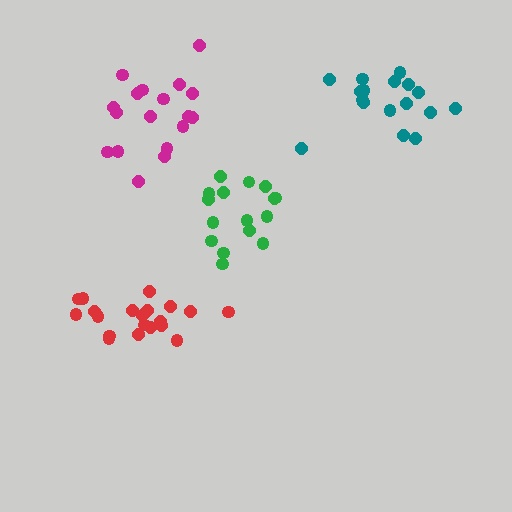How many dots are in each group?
Group 1: 18 dots, Group 2: 16 dots, Group 3: 20 dots, Group 4: 17 dots (71 total).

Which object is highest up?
The teal cluster is topmost.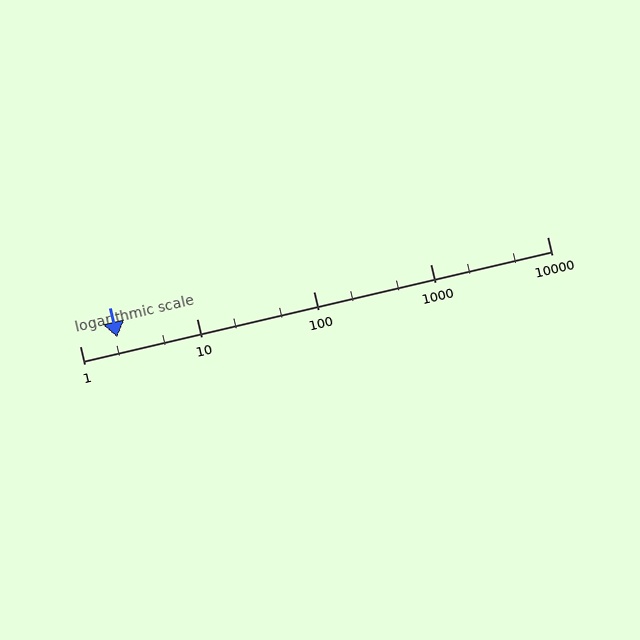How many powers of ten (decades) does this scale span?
The scale spans 4 decades, from 1 to 10000.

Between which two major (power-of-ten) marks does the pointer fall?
The pointer is between 1 and 10.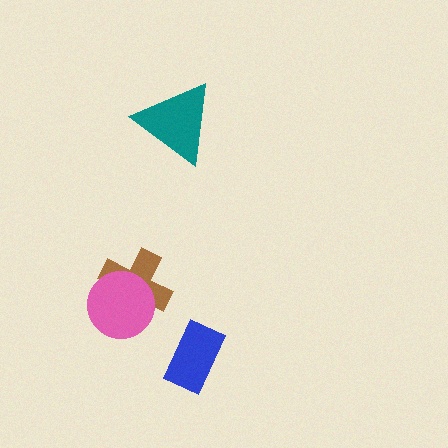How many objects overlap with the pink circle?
1 object overlaps with the pink circle.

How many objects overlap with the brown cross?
1 object overlaps with the brown cross.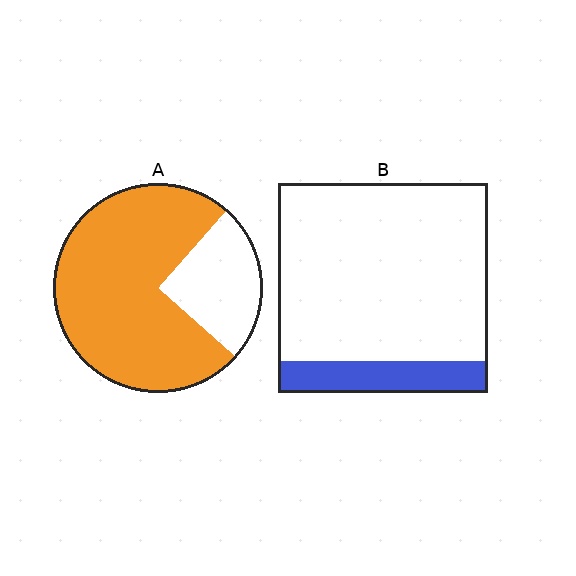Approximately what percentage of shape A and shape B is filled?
A is approximately 75% and B is approximately 15%.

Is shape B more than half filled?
No.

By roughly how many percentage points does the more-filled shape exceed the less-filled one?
By roughly 60 percentage points (A over B).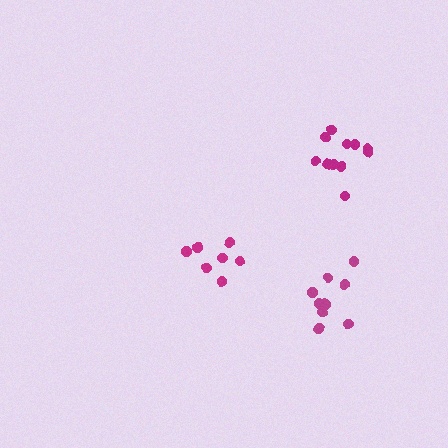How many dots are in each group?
Group 1: 11 dots, Group 2: 7 dots, Group 3: 9 dots (27 total).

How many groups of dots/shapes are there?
There are 3 groups.